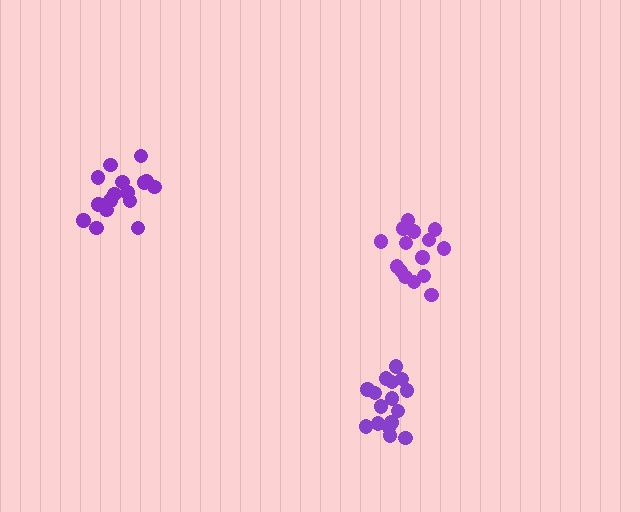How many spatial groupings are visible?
There are 3 spatial groupings.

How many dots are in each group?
Group 1: 15 dots, Group 2: 16 dots, Group 3: 16 dots (47 total).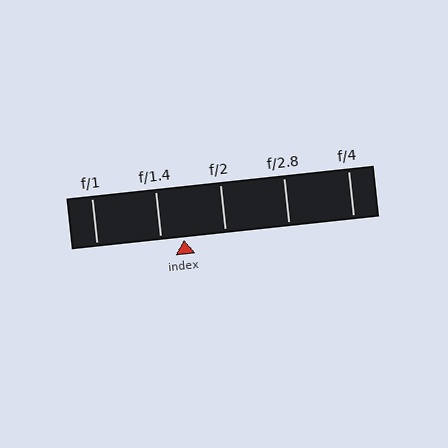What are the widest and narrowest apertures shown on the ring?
The widest aperture shown is f/1 and the narrowest is f/4.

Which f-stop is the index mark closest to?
The index mark is closest to f/1.4.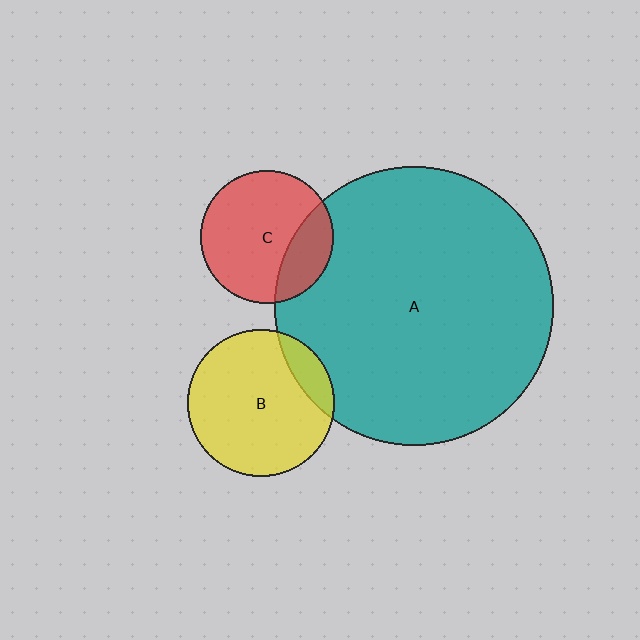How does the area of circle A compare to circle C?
Approximately 4.4 times.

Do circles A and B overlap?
Yes.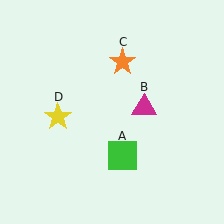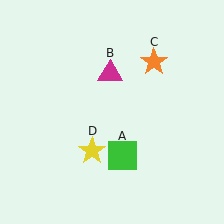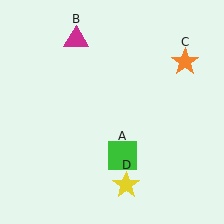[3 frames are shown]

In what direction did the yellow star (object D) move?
The yellow star (object D) moved down and to the right.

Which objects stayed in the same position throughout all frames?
Green square (object A) remained stationary.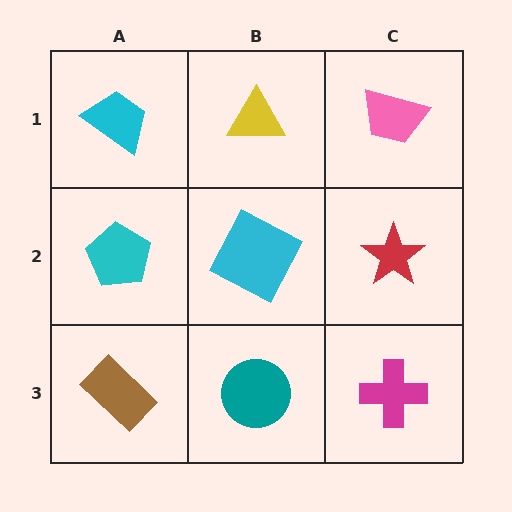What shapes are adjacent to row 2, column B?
A yellow triangle (row 1, column B), a teal circle (row 3, column B), a cyan pentagon (row 2, column A), a red star (row 2, column C).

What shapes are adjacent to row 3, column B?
A cyan square (row 2, column B), a brown rectangle (row 3, column A), a magenta cross (row 3, column C).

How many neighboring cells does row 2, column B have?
4.